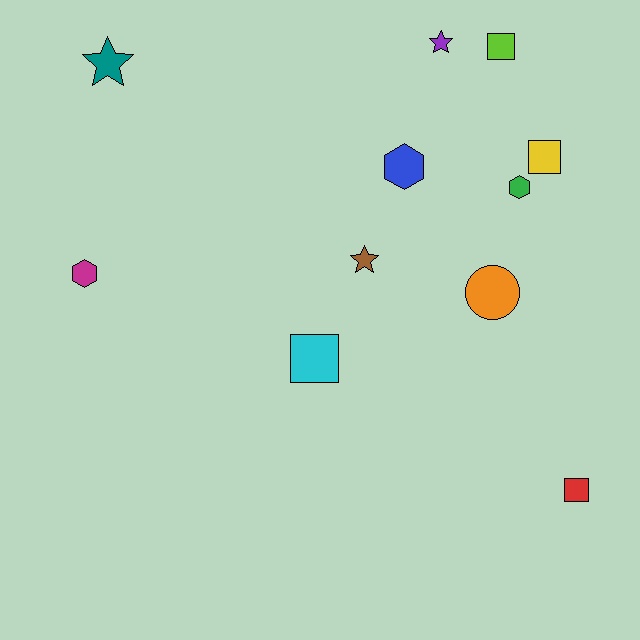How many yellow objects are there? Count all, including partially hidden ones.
There is 1 yellow object.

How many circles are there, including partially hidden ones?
There is 1 circle.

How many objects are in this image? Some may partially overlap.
There are 11 objects.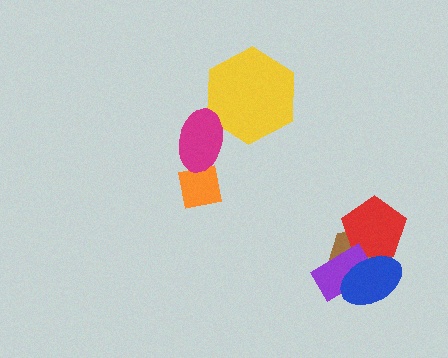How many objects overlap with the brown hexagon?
3 objects overlap with the brown hexagon.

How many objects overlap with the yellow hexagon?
1 object overlaps with the yellow hexagon.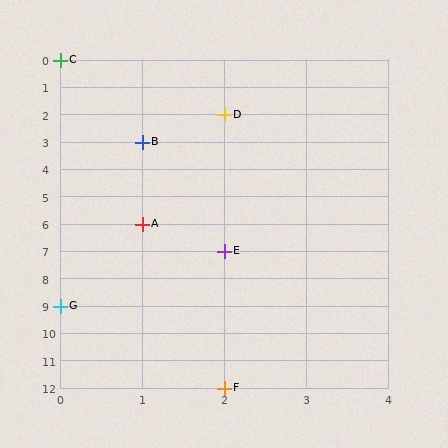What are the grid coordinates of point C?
Point C is at grid coordinates (0, 0).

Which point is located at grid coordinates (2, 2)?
Point D is at (2, 2).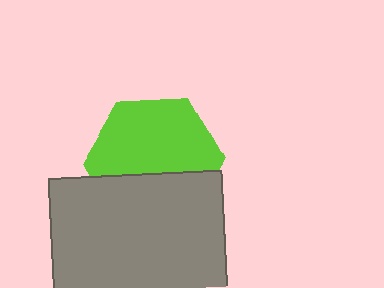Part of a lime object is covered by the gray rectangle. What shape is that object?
It is a hexagon.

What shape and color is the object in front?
The object in front is a gray rectangle.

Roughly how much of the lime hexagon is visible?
About half of it is visible (roughly 62%).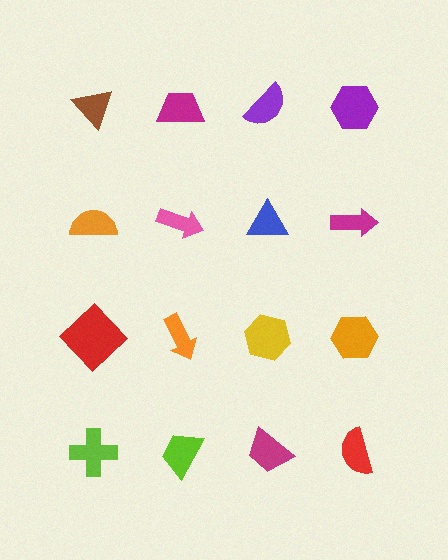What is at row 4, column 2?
A lime trapezoid.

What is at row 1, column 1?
A brown triangle.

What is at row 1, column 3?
A purple semicircle.